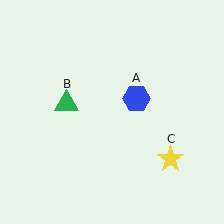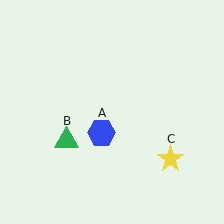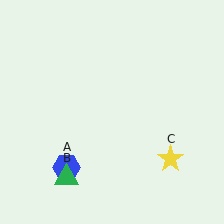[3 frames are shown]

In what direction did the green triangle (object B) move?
The green triangle (object B) moved down.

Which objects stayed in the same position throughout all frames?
Yellow star (object C) remained stationary.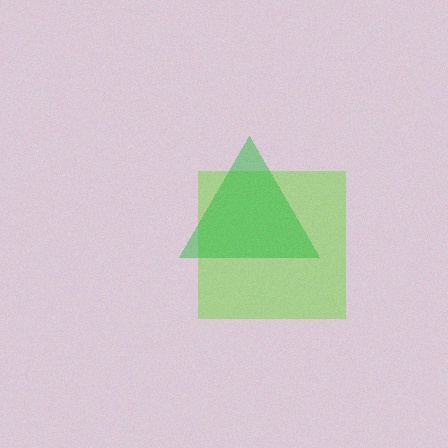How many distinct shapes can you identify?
There are 2 distinct shapes: a lime square, a green triangle.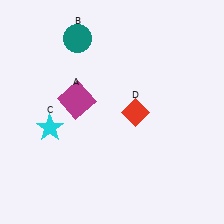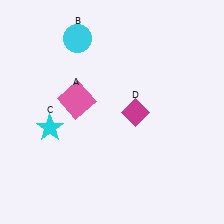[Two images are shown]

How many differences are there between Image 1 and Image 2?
There are 3 differences between the two images.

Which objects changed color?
A changed from magenta to pink. B changed from teal to cyan. D changed from red to magenta.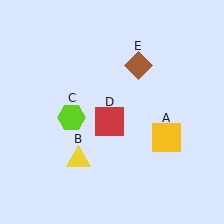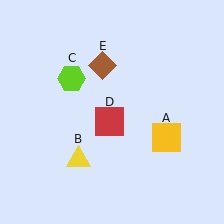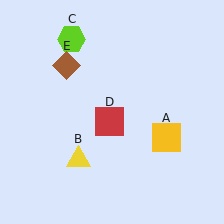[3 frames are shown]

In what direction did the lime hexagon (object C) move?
The lime hexagon (object C) moved up.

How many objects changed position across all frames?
2 objects changed position: lime hexagon (object C), brown diamond (object E).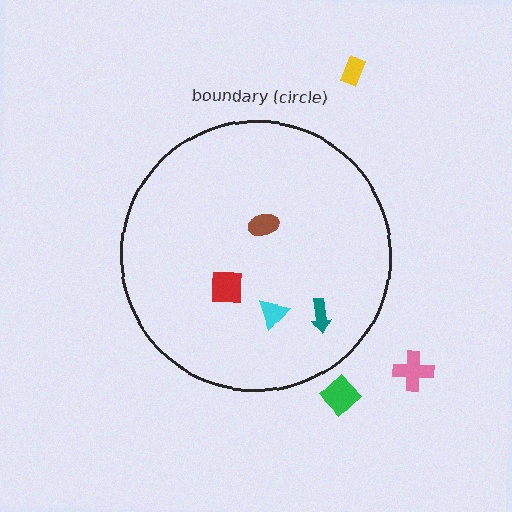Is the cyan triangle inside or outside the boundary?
Inside.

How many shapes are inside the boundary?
4 inside, 3 outside.